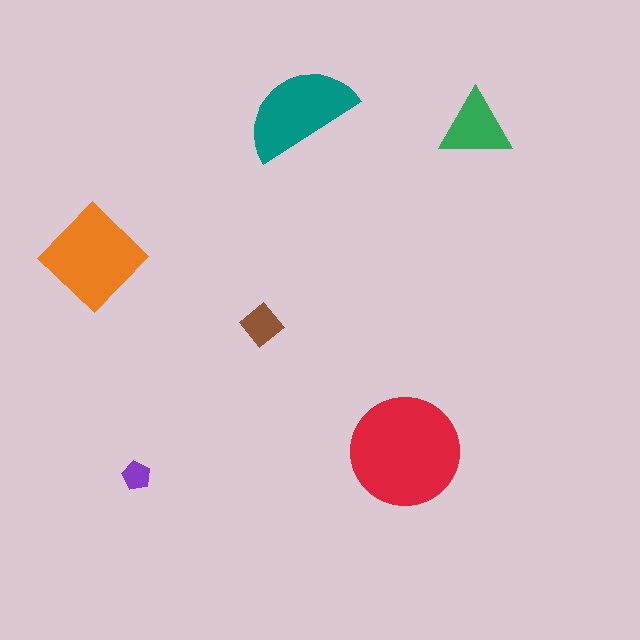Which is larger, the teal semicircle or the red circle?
The red circle.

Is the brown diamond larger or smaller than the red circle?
Smaller.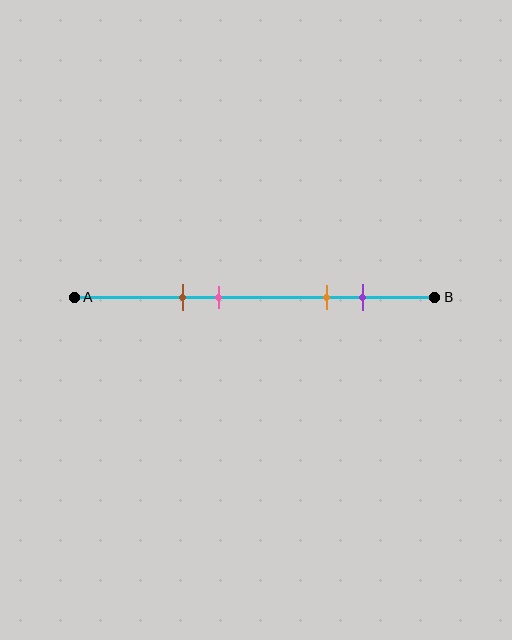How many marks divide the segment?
There are 4 marks dividing the segment.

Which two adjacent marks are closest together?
The brown and pink marks are the closest adjacent pair.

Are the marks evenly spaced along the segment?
No, the marks are not evenly spaced.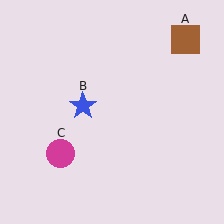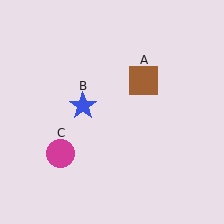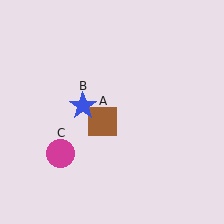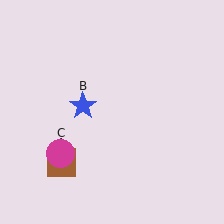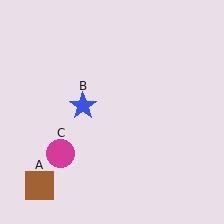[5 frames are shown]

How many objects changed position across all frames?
1 object changed position: brown square (object A).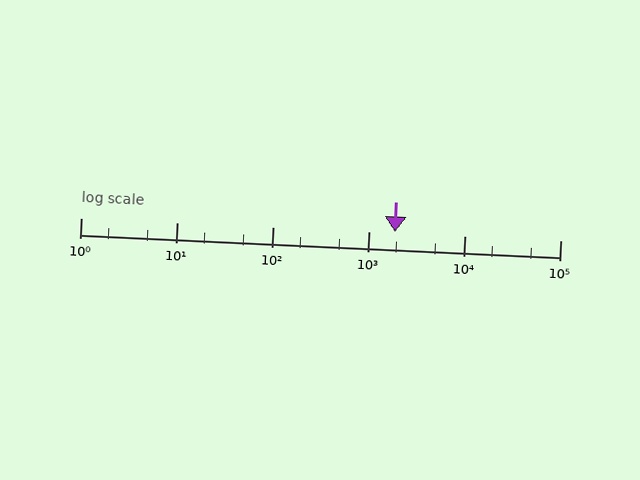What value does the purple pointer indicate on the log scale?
The pointer indicates approximately 1900.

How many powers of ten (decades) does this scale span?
The scale spans 5 decades, from 1 to 100000.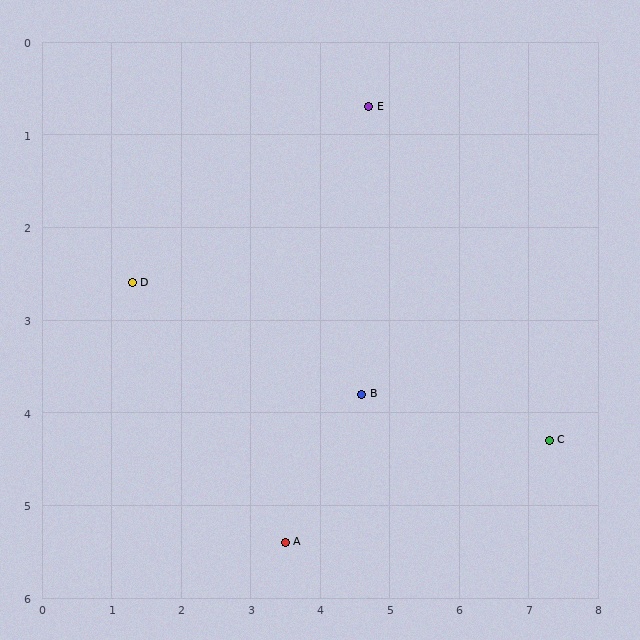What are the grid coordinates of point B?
Point B is at approximately (4.6, 3.8).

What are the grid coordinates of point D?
Point D is at approximately (1.3, 2.6).